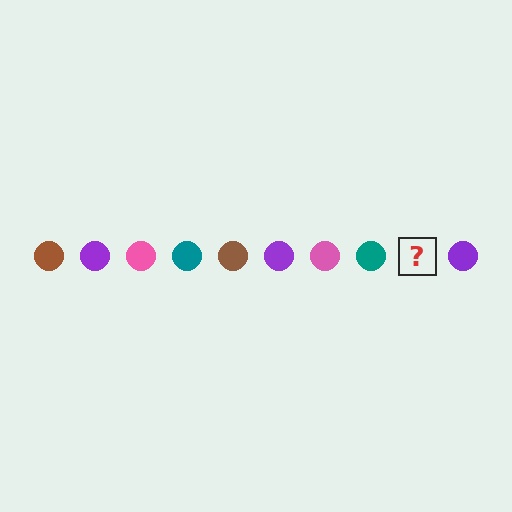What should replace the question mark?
The question mark should be replaced with a brown circle.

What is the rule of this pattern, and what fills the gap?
The rule is that the pattern cycles through brown, purple, pink, teal circles. The gap should be filled with a brown circle.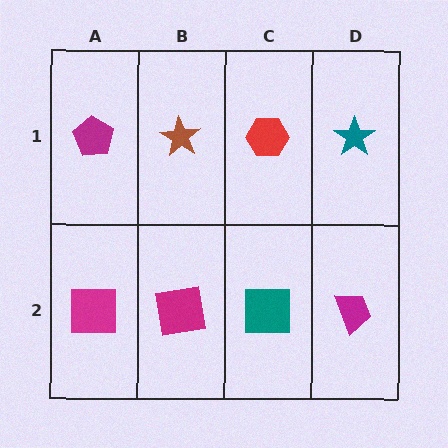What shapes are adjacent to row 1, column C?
A teal square (row 2, column C), a brown star (row 1, column B), a teal star (row 1, column D).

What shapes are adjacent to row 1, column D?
A magenta trapezoid (row 2, column D), a red hexagon (row 1, column C).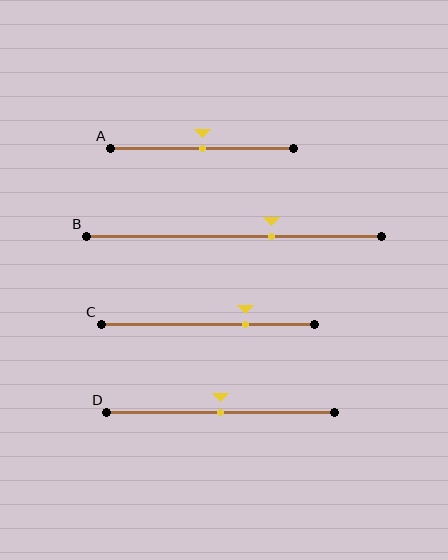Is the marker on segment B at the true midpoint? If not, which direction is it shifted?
No, the marker on segment B is shifted to the right by about 13% of the segment length.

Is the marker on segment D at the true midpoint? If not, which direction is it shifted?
Yes, the marker on segment D is at the true midpoint.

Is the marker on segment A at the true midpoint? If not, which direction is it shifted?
Yes, the marker on segment A is at the true midpoint.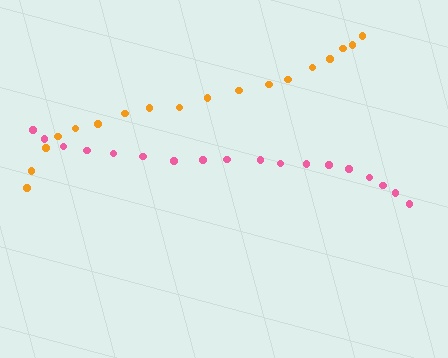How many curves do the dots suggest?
There are 2 distinct paths.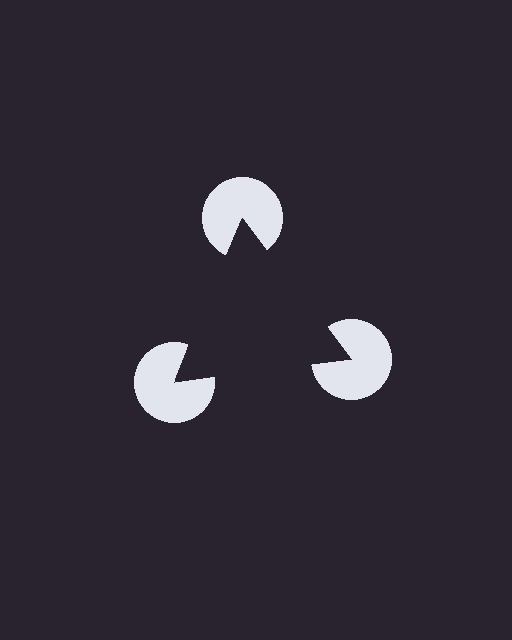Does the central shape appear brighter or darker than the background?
It typically appears slightly darker than the background, even though no actual brightness change is drawn.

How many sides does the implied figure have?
3 sides.